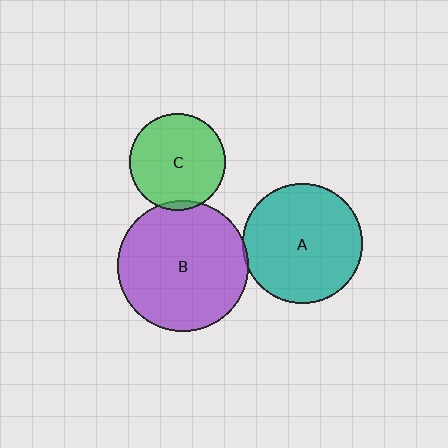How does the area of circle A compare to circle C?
Approximately 1.6 times.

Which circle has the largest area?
Circle B (purple).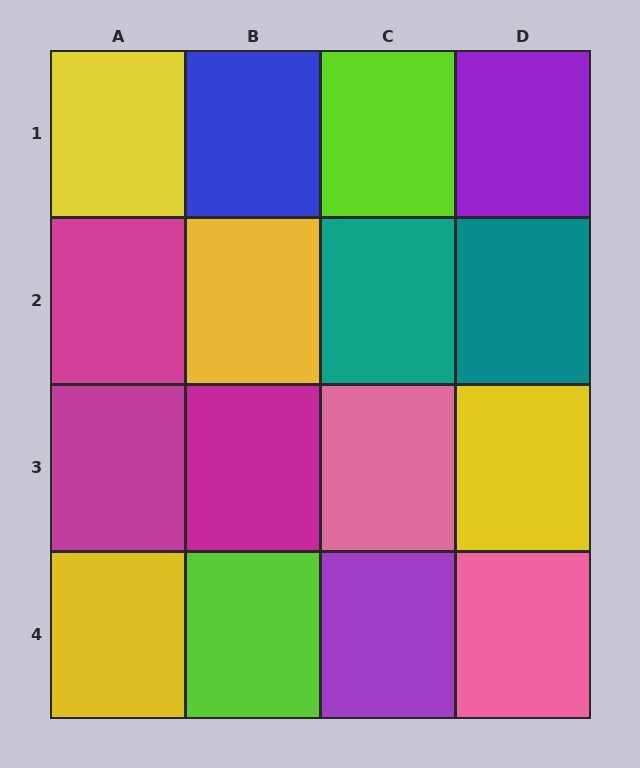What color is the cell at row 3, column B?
Magenta.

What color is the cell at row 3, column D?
Yellow.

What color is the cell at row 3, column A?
Magenta.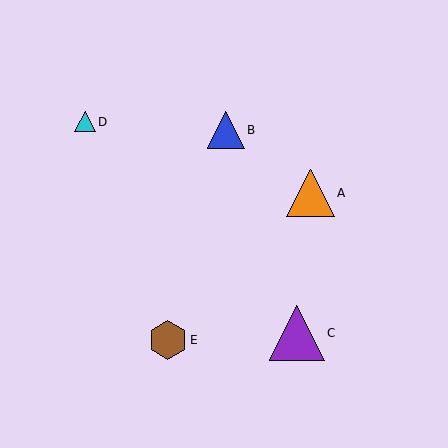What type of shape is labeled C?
Shape C is a purple triangle.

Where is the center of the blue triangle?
The center of the blue triangle is at (226, 130).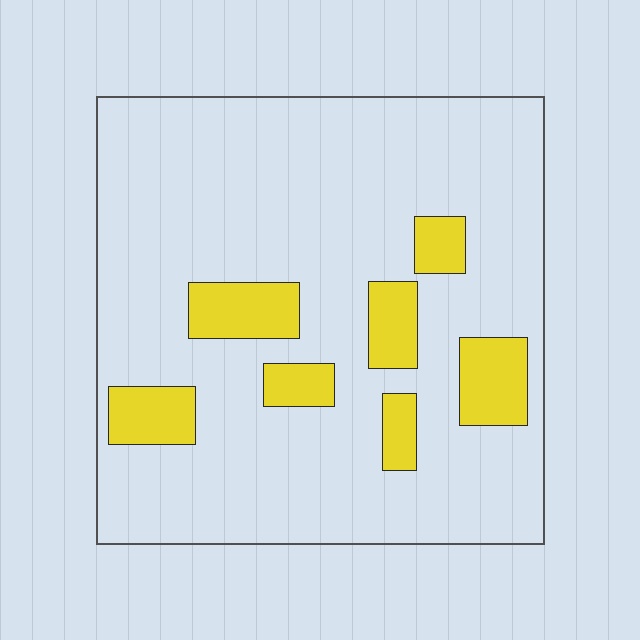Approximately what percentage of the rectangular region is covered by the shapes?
Approximately 15%.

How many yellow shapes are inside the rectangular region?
7.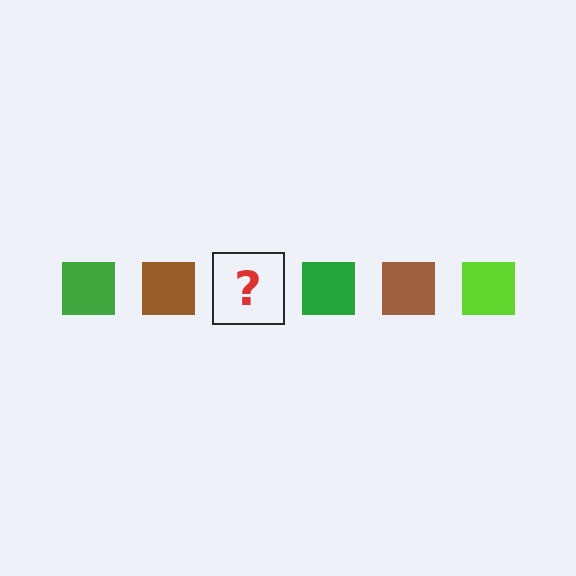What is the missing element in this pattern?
The missing element is a lime square.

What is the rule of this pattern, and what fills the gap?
The rule is that the pattern cycles through green, brown, lime squares. The gap should be filled with a lime square.